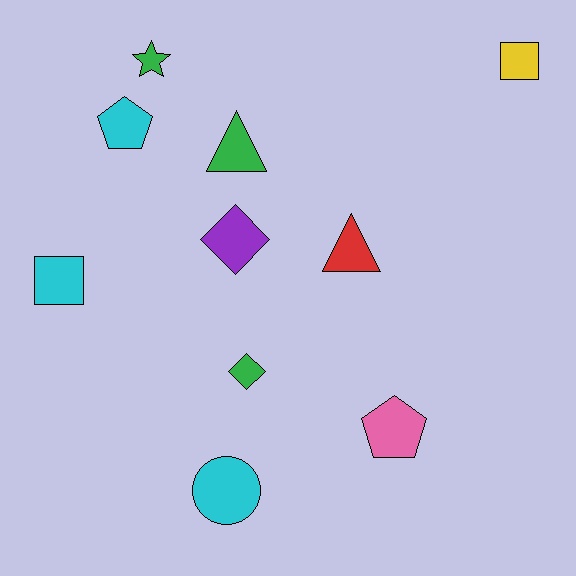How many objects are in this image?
There are 10 objects.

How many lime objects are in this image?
There are no lime objects.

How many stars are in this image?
There is 1 star.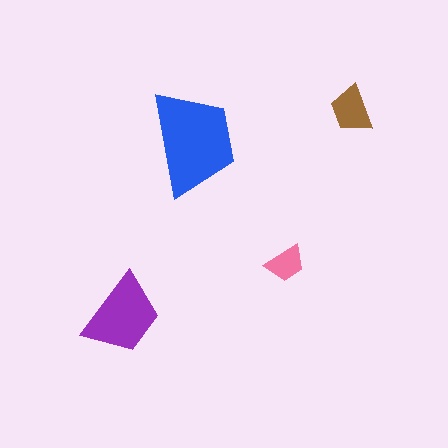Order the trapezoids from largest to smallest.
the blue one, the purple one, the brown one, the pink one.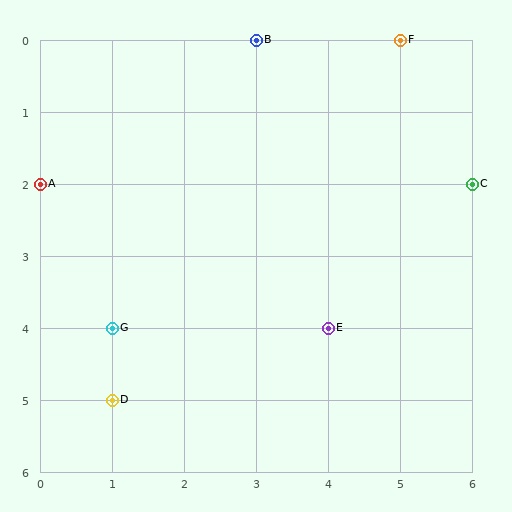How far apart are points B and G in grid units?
Points B and G are 2 columns and 4 rows apart (about 4.5 grid units diagonally).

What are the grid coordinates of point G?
Point G is at grid coordinates (1, 4).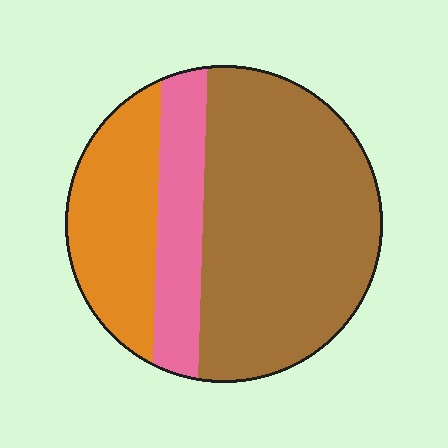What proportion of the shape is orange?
Orange takes up about one quarter (1/4) of the shape.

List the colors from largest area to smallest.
From largest to smallest: brown, orange, pink.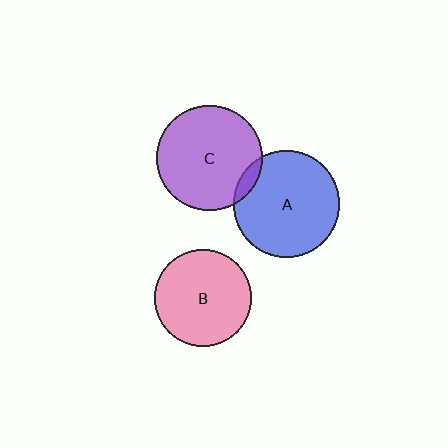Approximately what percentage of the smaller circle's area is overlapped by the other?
Approximately 5%.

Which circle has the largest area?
Circle A (blue).